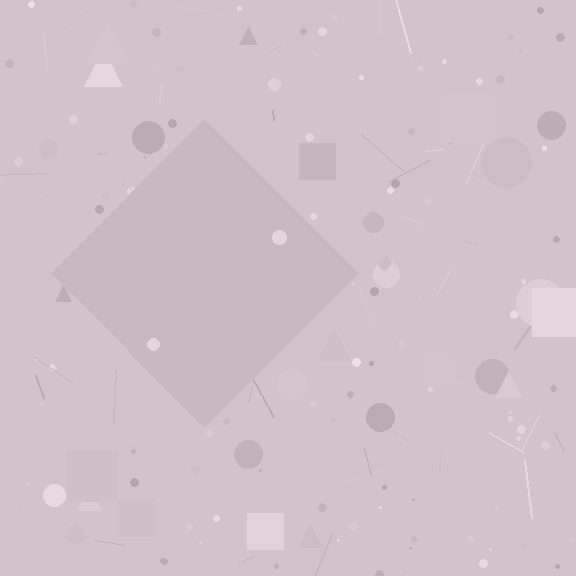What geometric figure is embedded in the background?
A diamond is embedded in the background.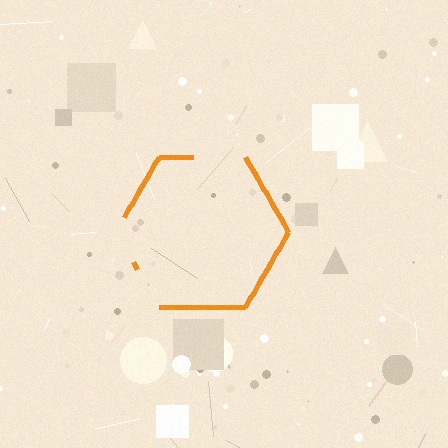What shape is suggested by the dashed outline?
The dashed outline suggests a hexagon.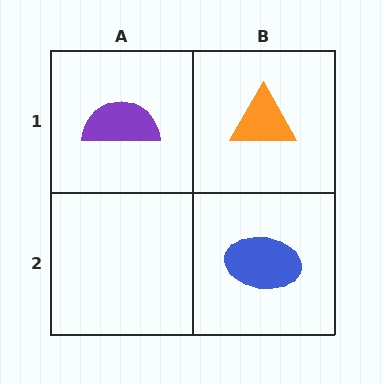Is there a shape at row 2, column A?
No, that cell is empty.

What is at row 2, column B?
A blue ellipse.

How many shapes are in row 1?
2 shapes.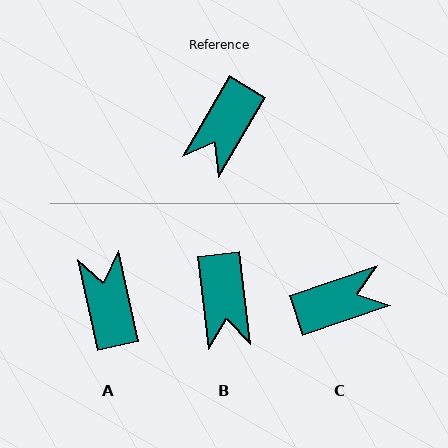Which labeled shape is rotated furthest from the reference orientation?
C, about 139 degrees away.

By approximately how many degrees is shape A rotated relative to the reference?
Approximately 137 degrees clockwise.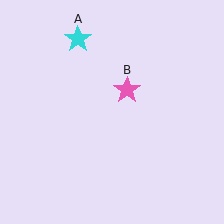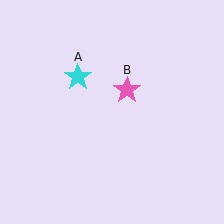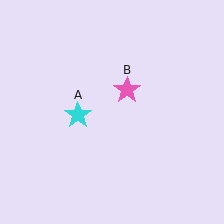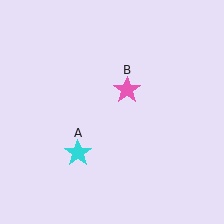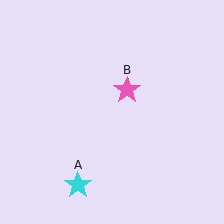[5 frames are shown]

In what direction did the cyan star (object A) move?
The cyan star (object A) moved down.